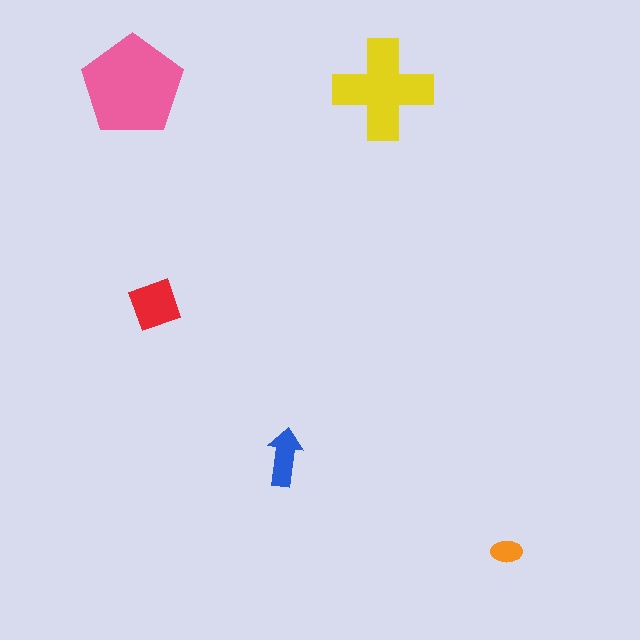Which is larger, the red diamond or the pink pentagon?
The pink pentagon.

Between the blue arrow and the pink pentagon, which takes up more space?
The pink pentagon.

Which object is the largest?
The pink pentagon.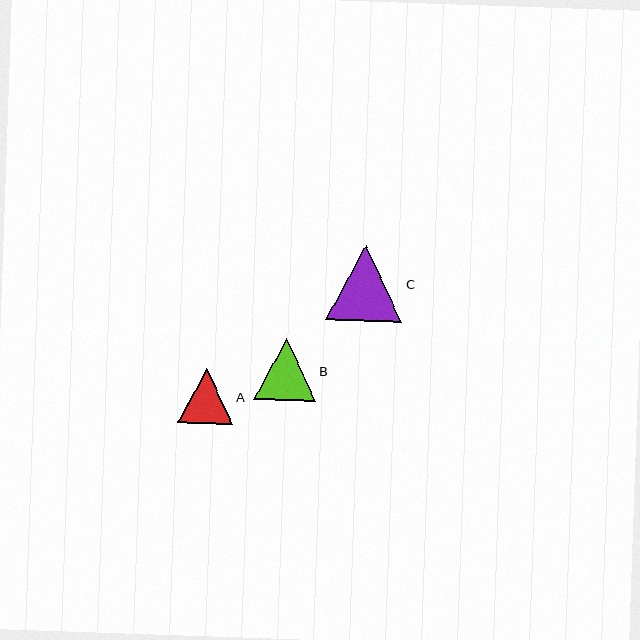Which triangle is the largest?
Triangle C is the largest with a size of approximately 77 pixels.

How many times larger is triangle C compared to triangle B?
Triangle C is approximately 1.2 times the size of triangle B.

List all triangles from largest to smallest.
From largest to smallest: C, B, A.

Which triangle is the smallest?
Triangle A is the smallest with a size of approximately 55 pixels.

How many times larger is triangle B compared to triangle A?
Triangle B is approximately 1.1 times the size of triangle A.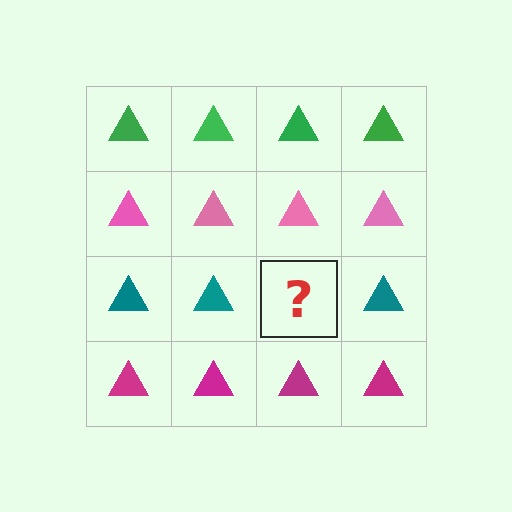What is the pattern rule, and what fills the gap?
The rule is that each row has a consistent color. The gap should be filled with a teal triangle.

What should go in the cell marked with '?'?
The missing cell should contain a teal triangle.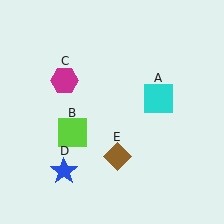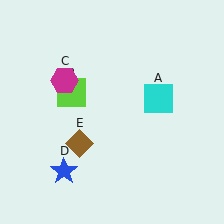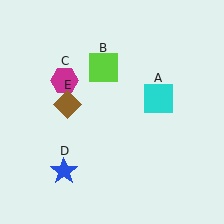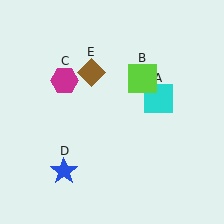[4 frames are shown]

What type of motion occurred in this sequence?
The lime square (object B), brown diamond (object E) rotated clockwise around the center of the scene.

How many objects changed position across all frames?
2 objects changed position: lime square (object B), brown diamond (object E).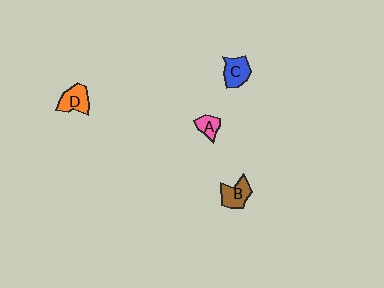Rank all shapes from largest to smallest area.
From largest to smallest: D (orange), C (blue), B (brown), A (pink).